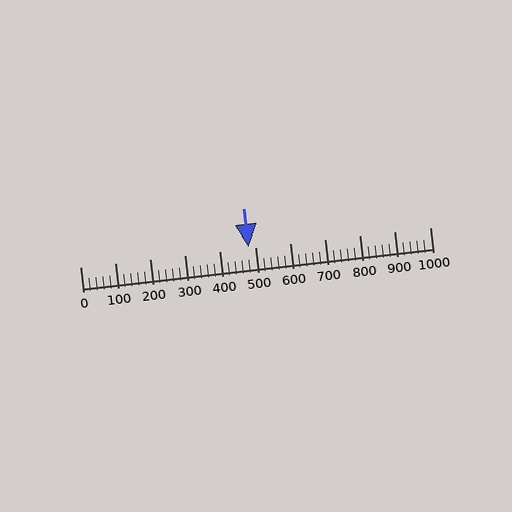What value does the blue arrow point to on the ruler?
The blue arrow points to approximately 483.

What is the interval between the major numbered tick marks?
The major tick marks are spaced 100 units apart.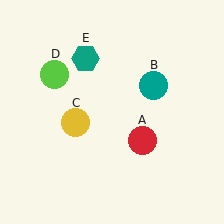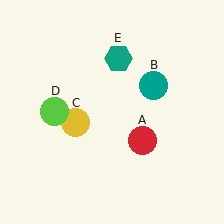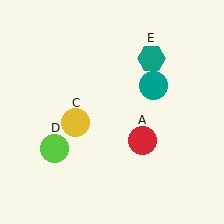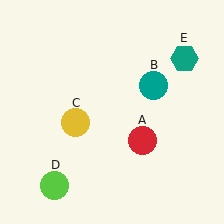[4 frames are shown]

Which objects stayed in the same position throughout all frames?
Red circle (object A) and teal circle (object B) and yellow circle (object C) remained stationary.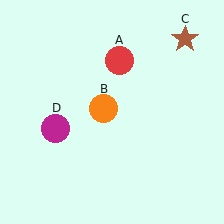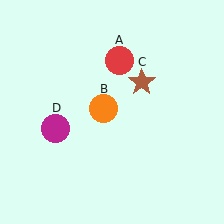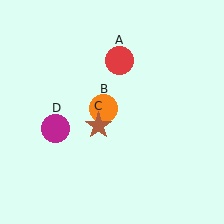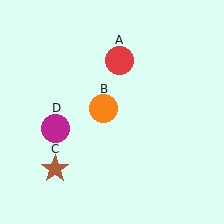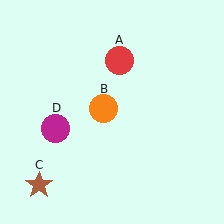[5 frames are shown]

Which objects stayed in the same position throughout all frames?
Red circle (object A) and orange circle (object B) and magenta circle (object D) remained stationary.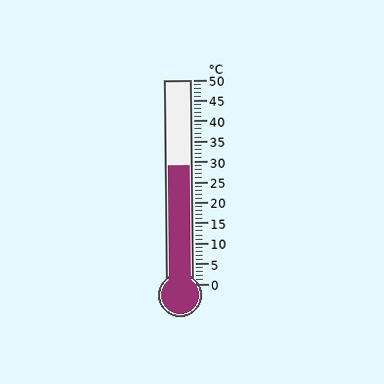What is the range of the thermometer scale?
The thermometer scale ranges from 0°C to 50°C.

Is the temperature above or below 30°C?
The temperature is below 30°C.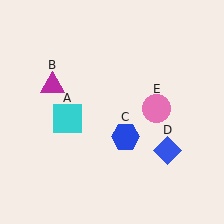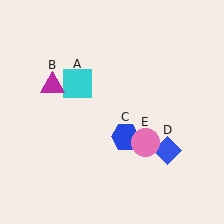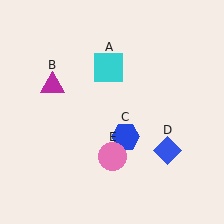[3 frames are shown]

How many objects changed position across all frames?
2 objects changed position: cyan square (object A), pink circle (object E).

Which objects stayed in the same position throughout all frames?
Magenta triangle (object B) and blue hexagon (object C) and blue diamond (object D) remained stationary.